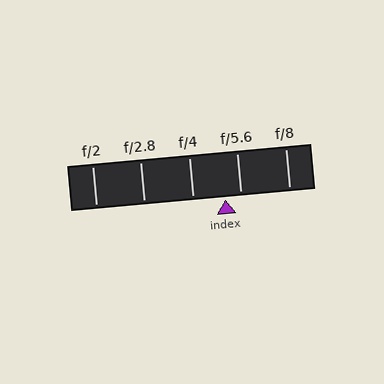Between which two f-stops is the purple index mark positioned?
The index mark is between f/4 and f/5.6.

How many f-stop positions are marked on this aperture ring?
There are 5 f-stop positions marked.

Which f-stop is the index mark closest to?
The index mark is closest to f/5.6.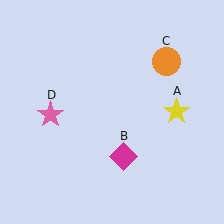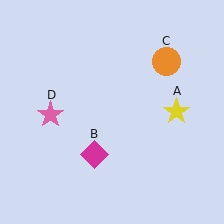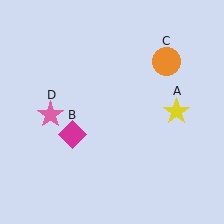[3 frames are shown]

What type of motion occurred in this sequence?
The magenta diamond (object B) rotated clockwise around the center of the scene.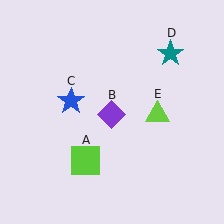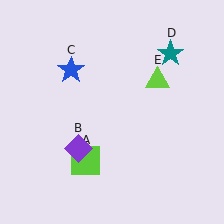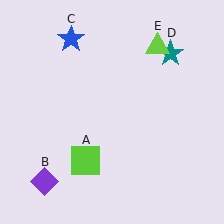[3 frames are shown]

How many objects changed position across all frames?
3 objects changed position: purple diamond (object B), blue star (object C), lime triangle (object E).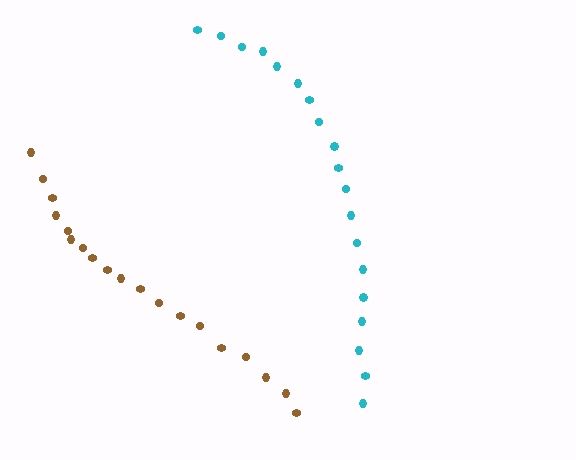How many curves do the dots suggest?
There are 2 distinct paths.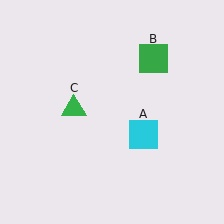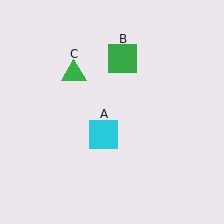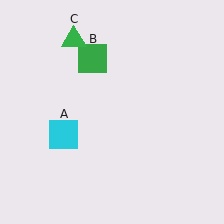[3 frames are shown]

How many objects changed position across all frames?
3 objects changed position: cyan square (object A), green square (object B), green triangle (object C).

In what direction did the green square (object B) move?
The green square (object B) moved left.